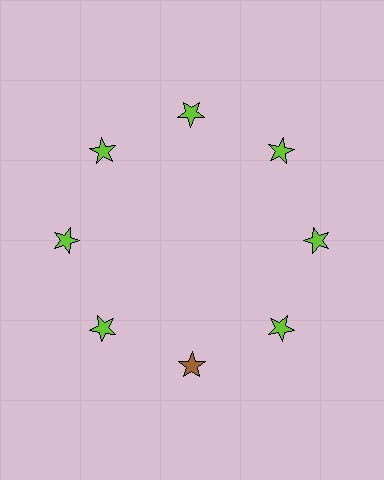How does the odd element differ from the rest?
It has a different color: brown instead of lime.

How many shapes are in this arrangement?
There are 8 shapes arranged in a ring pattern.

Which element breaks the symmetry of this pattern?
The brown star at roughly the 6 o'clock position breaks the symmetry. All other shapes are lime stars.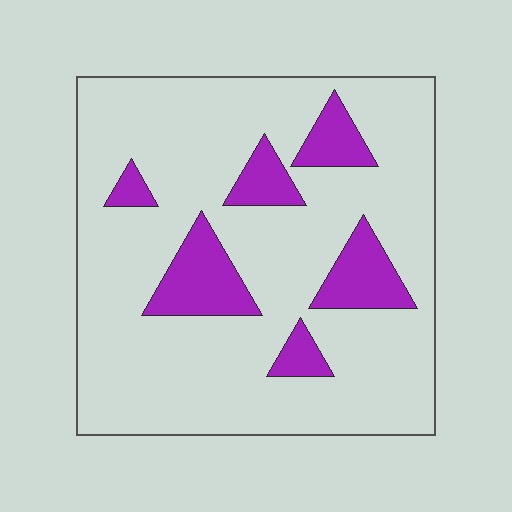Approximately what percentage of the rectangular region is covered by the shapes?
Approximately 15%.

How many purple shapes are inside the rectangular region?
6.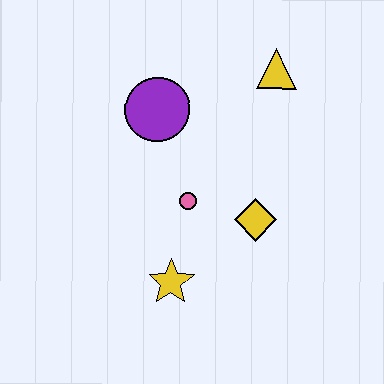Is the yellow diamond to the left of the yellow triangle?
Yes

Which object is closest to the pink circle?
The yellow diamond is closest to the pink circle.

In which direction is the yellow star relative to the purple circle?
The yellow star is below the purple circle.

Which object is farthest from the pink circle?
The yellow triangle is farthest from the pink circle.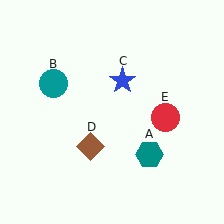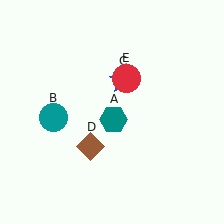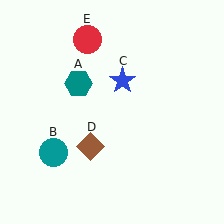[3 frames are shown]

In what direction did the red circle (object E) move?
The red circle (object E) moved up and to the left.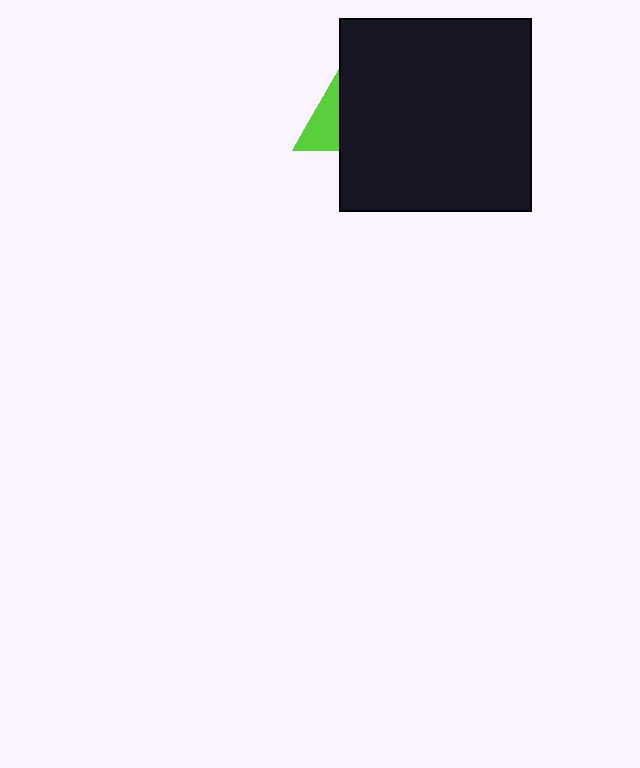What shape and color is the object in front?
The object in front is a black square.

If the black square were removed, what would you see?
You would see the complete lime triangle.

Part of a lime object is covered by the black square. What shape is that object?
It is a triangle.